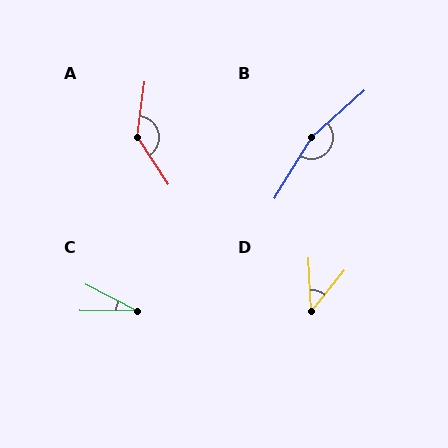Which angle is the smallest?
C, at approximately 26 degrees.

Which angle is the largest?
B, at approximately 163 degrees.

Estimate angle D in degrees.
Approximately 41 degrees.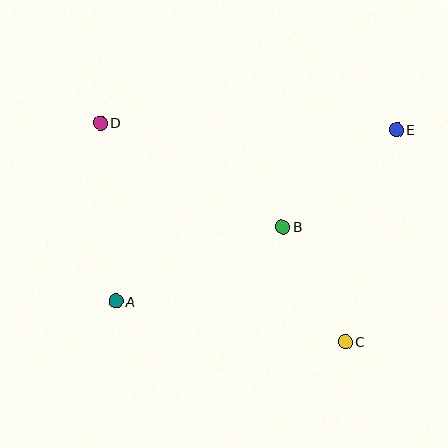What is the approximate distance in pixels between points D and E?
The distance between D and E is approximately 296 pixels.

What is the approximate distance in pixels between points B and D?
The distance between B and D is approximately 210 pixels.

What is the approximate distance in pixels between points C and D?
The distance between C and D is approximately 328 pixels.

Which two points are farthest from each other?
Points A and E are farthest from each other.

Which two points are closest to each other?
Points B and C are closest to each other.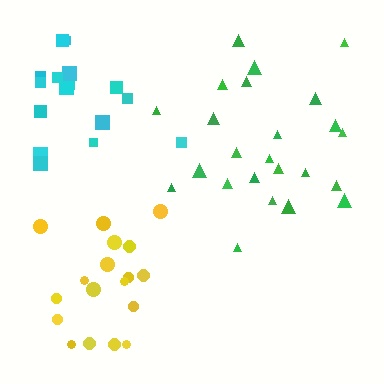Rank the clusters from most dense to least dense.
green, yellow, cyan.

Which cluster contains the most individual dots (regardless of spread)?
Green (24).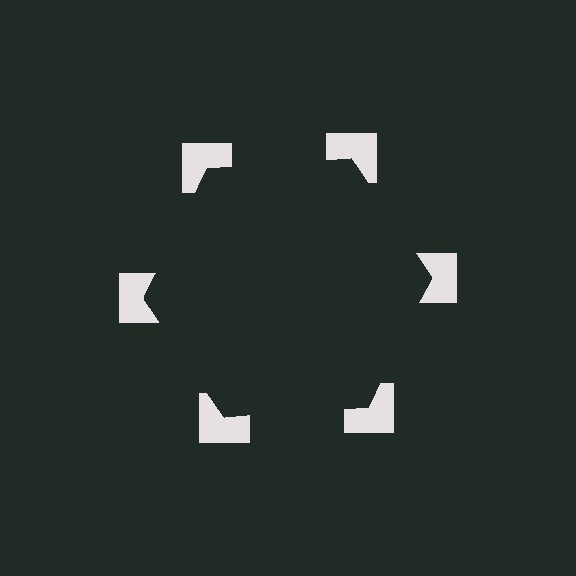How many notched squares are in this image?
There are 6 — one at each vertex of the illusory hexagon.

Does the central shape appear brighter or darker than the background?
It typically appears slightly darker than the background, even though no actual brightness change is drawn.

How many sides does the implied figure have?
6 sides.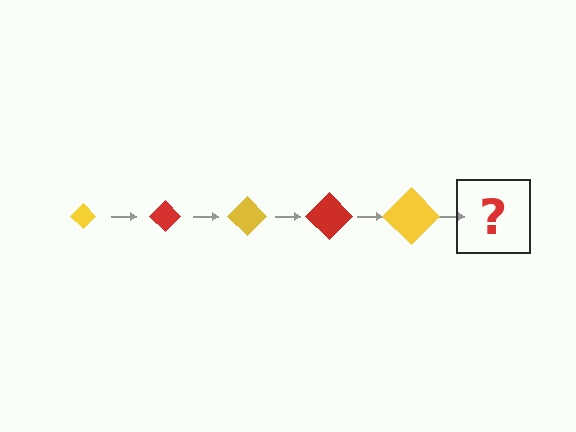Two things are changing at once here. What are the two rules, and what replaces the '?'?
The two rules are that the diamond grows larger each step and the color cycles through yellow and red. The '?' should be a red diamond, larger than the previous one.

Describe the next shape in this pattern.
It should be a red diamond, larger than the previous one.